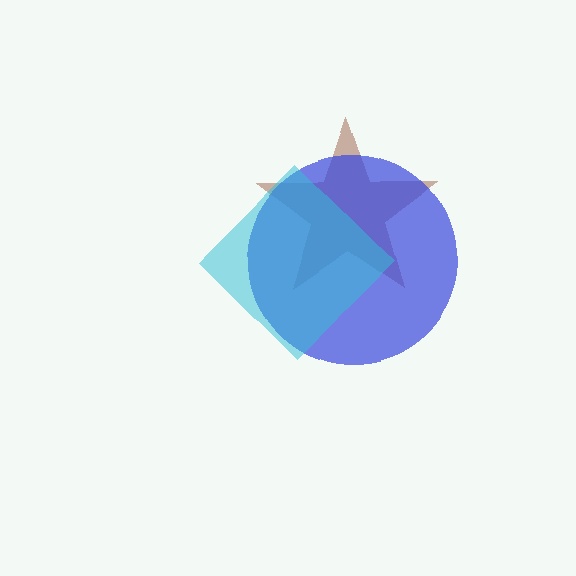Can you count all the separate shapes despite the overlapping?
Yes, there are 3 separate shapes.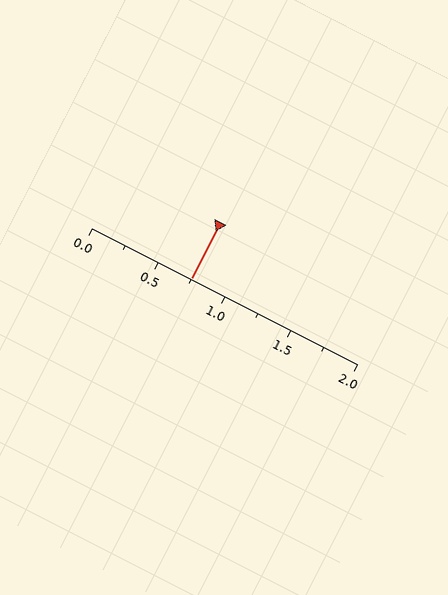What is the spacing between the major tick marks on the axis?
The major ticks are spaced 0.5 apart.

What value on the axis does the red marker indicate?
The marker indicates approximately 0.75.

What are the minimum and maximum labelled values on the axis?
The axis runs from 0.0 to 2.0.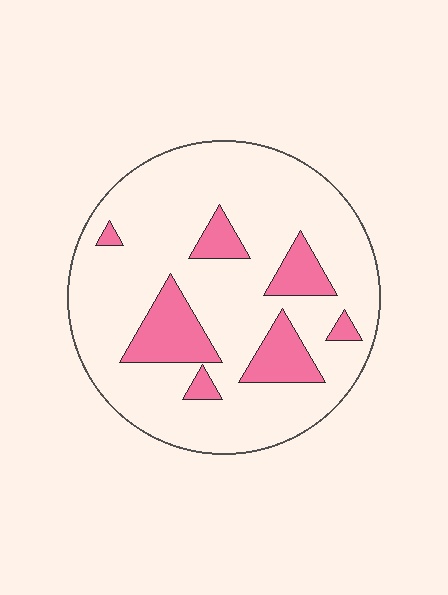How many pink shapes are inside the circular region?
7.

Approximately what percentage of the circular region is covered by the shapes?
Approximately 20%.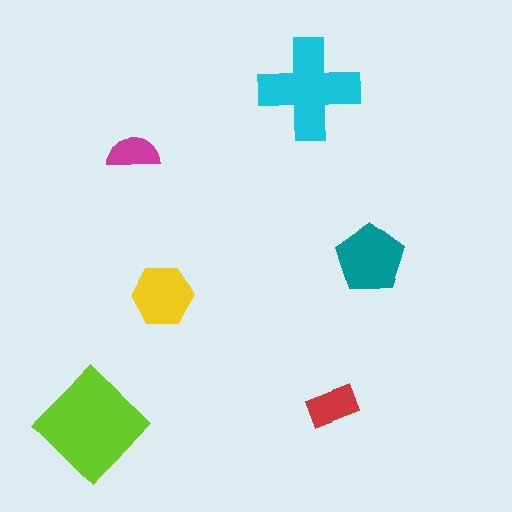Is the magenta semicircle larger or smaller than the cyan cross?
Smaller.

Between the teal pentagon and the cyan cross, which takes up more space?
The cyan cross.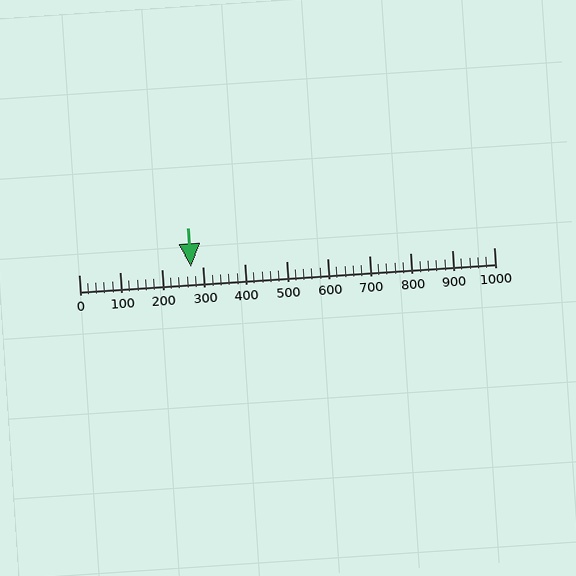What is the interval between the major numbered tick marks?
The major tick marks are spaced 100 units apart.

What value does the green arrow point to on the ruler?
The green arrow points to approximately 271.